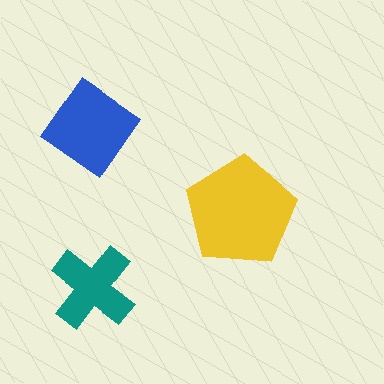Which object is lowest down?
The teal cross is bottommost.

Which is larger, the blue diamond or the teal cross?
The blue diamond.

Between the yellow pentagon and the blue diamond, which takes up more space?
The yellow pentagon.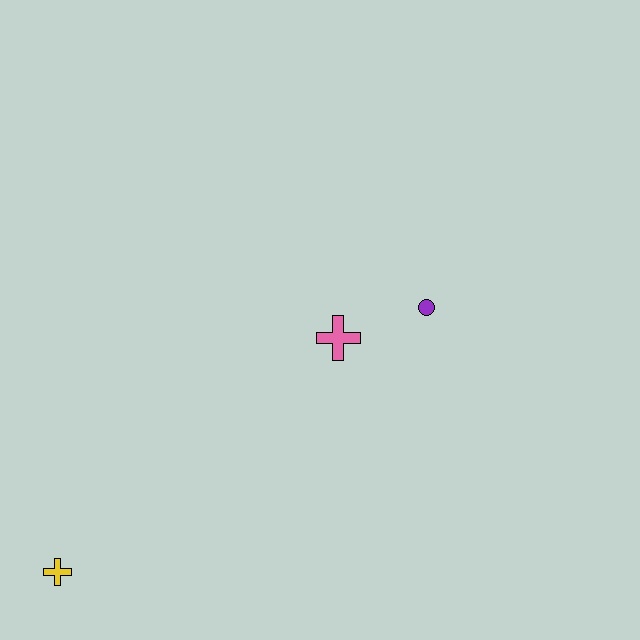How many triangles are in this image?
There are no triangles.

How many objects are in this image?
There are 3 objects.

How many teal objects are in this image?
There are no teal objects.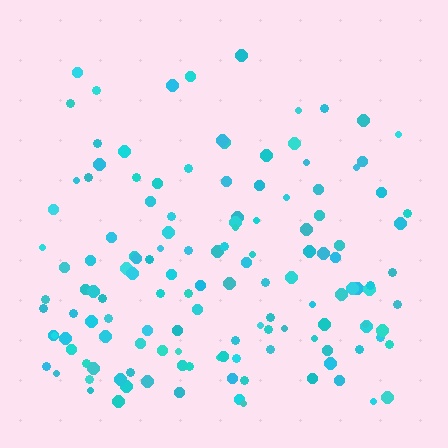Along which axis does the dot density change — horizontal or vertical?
Vertical.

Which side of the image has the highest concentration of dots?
The bottom.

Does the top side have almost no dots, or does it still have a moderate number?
Still a moderate number, just noticeably fewer than the bottom.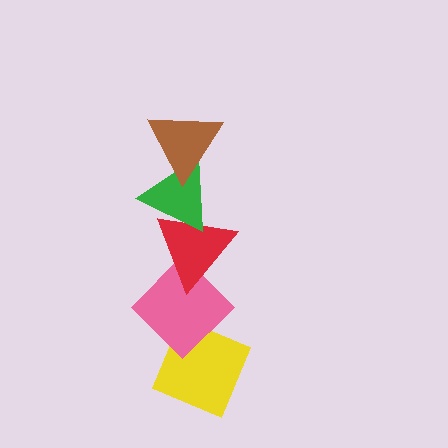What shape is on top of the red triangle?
The green triangle is on top of the red triangle.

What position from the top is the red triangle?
The red triangle is 3rd from the top.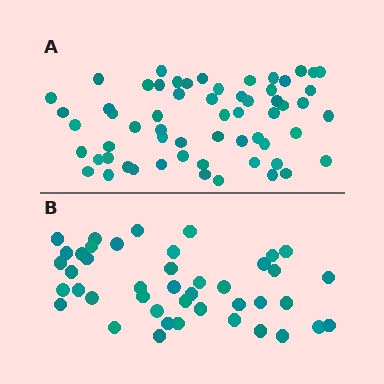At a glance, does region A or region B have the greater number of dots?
Region A (the top region) has more dots.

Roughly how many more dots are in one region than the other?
Region A has approximately 15 more dots than region B.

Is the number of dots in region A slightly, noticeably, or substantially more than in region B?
Region A has noticeably more, but not dramatically so. The ratio is roughly 1.4 to 1.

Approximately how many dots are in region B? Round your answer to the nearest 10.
About 40 dots. (The exact count is 43, which rounds to 40.)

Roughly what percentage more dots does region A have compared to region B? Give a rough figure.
About 40% more.